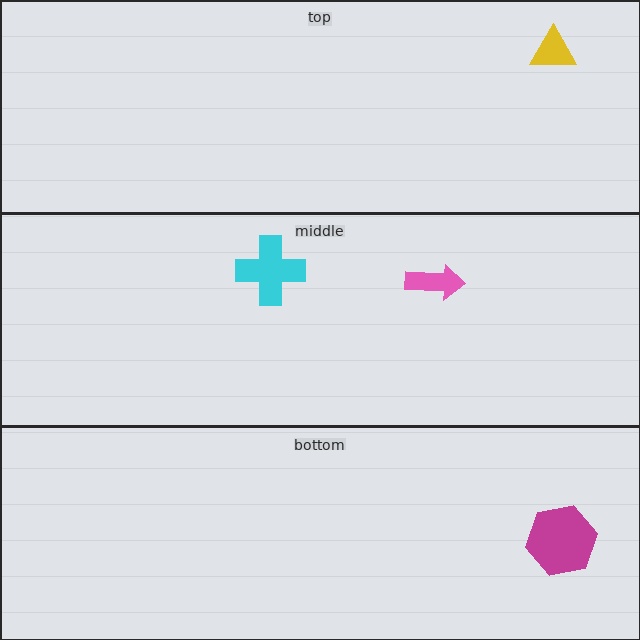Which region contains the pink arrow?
The middle region.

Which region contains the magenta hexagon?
The bottom region.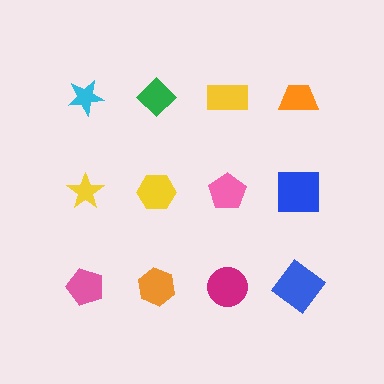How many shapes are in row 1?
4 shapes.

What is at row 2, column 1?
A yellow star.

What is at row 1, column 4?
An orange trapezoid.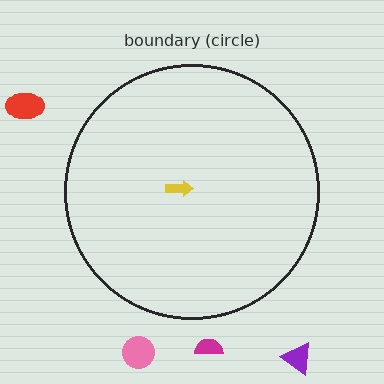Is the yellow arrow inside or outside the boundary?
Inside.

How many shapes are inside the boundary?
1 inside, 4 outside.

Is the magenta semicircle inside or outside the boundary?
Outside.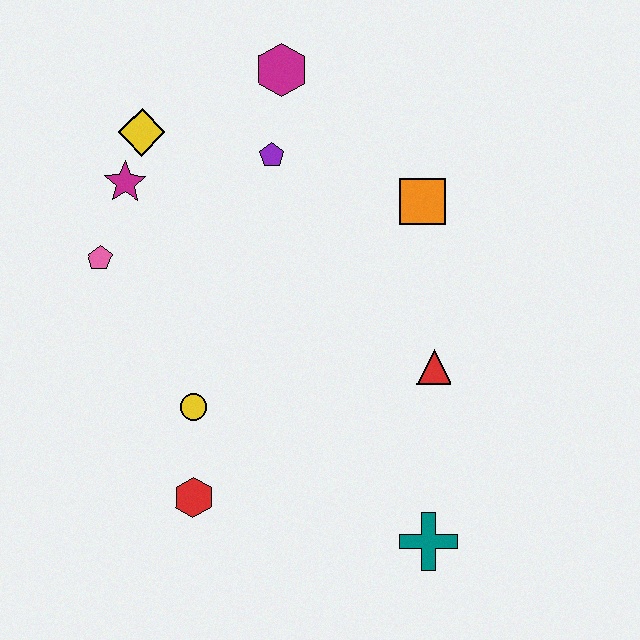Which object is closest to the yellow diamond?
The magenta star is closest to the yellow diamond.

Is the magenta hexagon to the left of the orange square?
Yes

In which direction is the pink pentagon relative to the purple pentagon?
The pink pentagon is to the left of the purple pentagon.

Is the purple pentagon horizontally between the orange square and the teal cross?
No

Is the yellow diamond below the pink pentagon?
No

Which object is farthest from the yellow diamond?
The teal cross is farthest from the yellow diamond.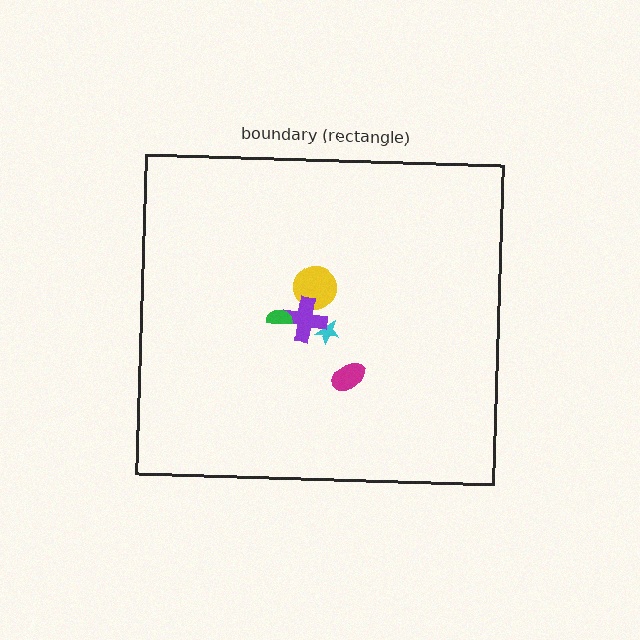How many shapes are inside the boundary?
5 inside, 0 outside.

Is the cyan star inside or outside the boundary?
Inside.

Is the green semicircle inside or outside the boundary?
Inside.